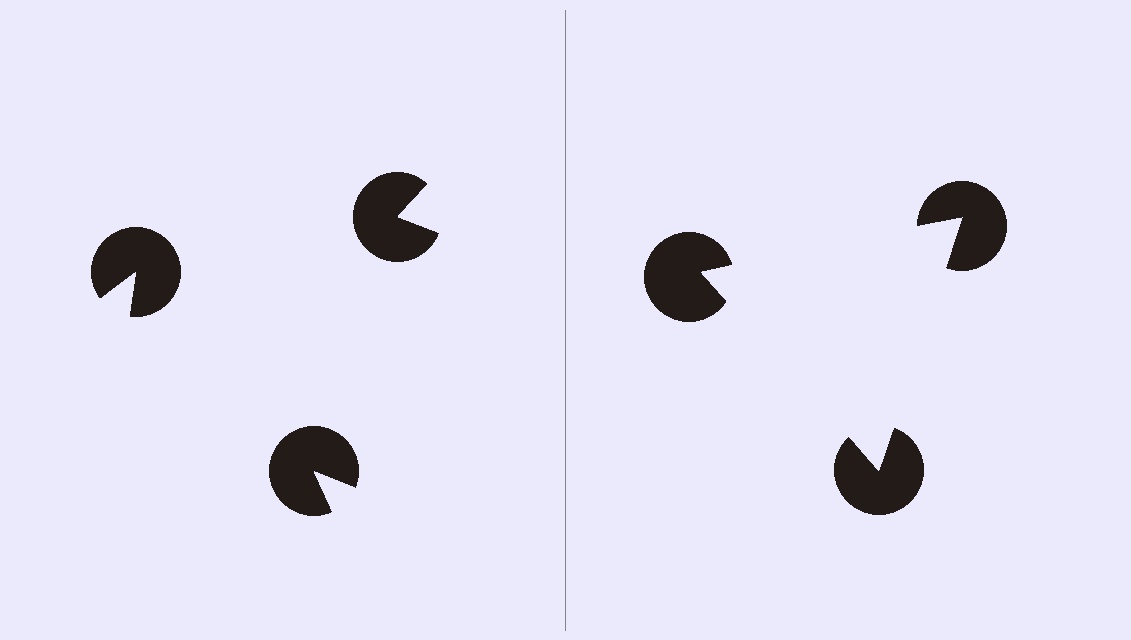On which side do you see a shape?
An illusory triangle appears on the right side. On the left side the wedge cuts are rotated, so no coherent shape forms.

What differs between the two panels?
The pac-man discs are positioned identically on both sides; only the wedge orientations differ. On the right they align to a triangle; on the left they are misaligned.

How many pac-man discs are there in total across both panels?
6 — 3 on each side.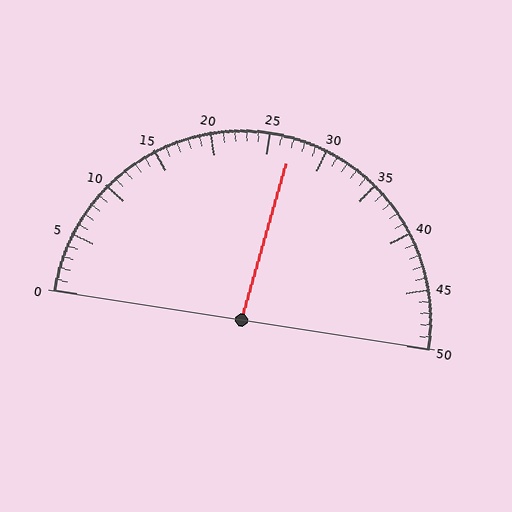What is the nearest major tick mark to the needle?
The nearest major tick mark is 25.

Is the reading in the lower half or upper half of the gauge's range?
The reading is in the upper half of the range (0 to 50).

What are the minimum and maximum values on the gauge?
The gauge ranges from 0 to 50.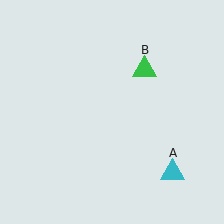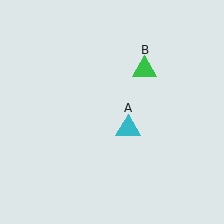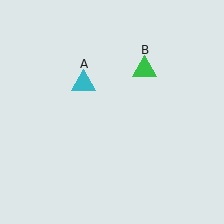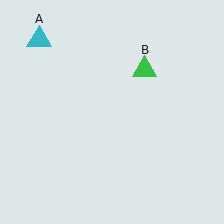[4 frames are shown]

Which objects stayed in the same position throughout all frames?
Green triangle (object B) remained stationary.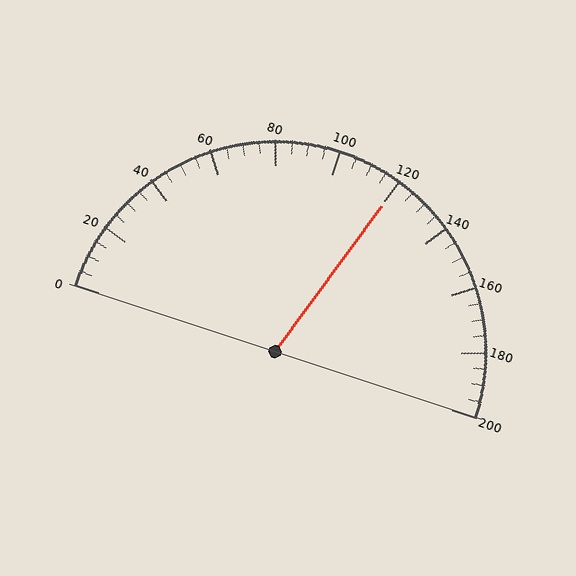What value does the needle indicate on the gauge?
The needle indicates approximately 120.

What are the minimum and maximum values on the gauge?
The gauge ranges from 0 to 200.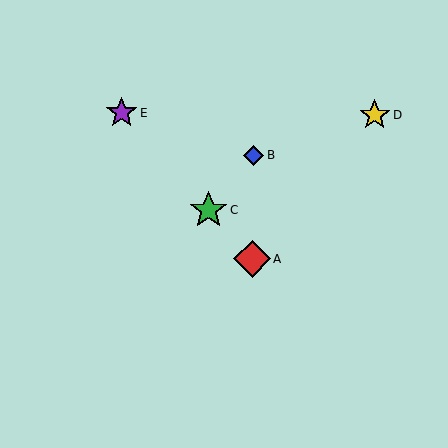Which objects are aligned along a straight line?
Objects A, C, E are aligned along a straight line.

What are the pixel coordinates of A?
Object A is at (252, 259).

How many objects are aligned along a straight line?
3 objects (A, C, E) are aligned along a straight line.